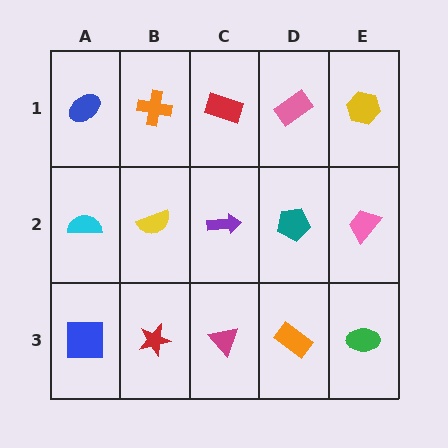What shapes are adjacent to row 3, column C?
A purple arrow (row 2, column C), a red star (row 3, column B), an orange rectangle (row 3, column D).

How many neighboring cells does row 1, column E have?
2.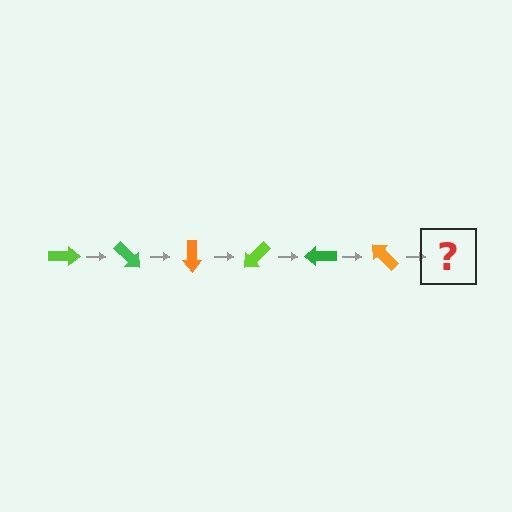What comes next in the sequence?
The next element should be a lime arrow, rotated 270 degrees from the start.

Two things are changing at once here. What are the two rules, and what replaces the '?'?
The two rules are that it rotates 45 degrees each step and the color cycles through lime, green, and orange. The '?' should be a lime arrow, rotated 270 degrees from the start.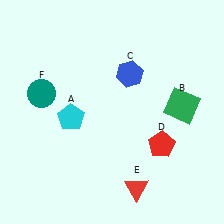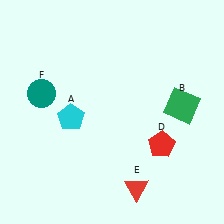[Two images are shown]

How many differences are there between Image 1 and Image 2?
There is 1 difference between the two images.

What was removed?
The blue hexagon (C) was removed in Image 2.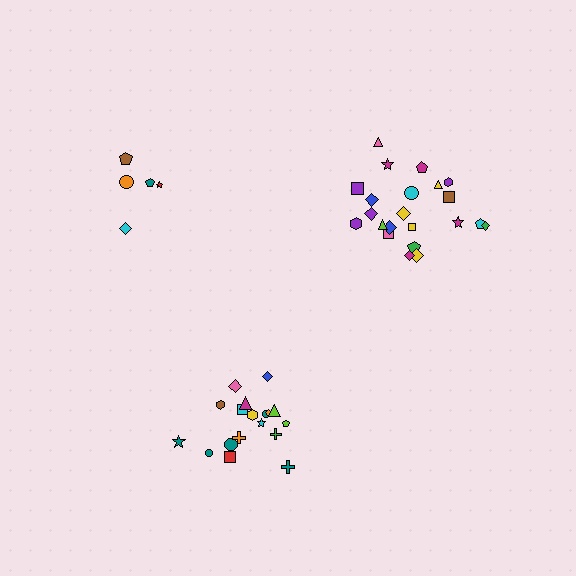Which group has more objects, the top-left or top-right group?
The top-right group.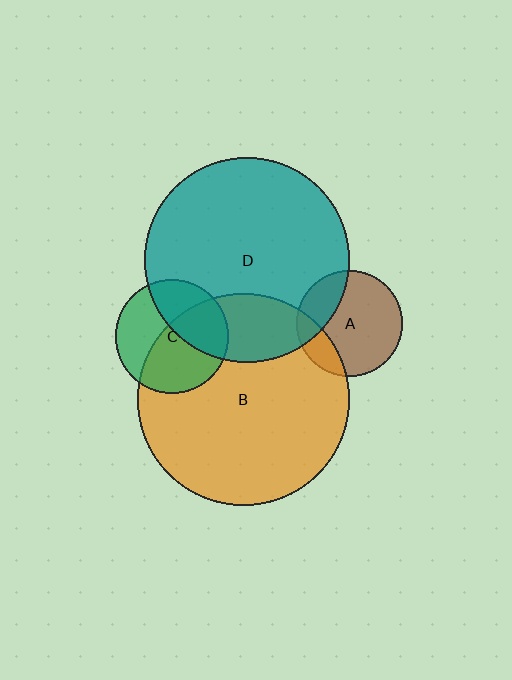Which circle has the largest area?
Circle B (orange).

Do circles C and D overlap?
Yes.